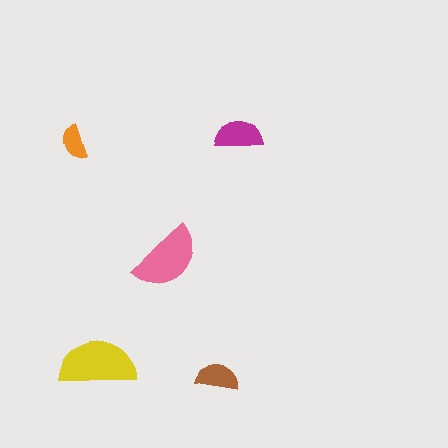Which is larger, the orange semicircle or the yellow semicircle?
The yellow one.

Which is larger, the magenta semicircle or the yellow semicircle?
The yellow one.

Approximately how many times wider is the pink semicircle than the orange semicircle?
About 2 times wider.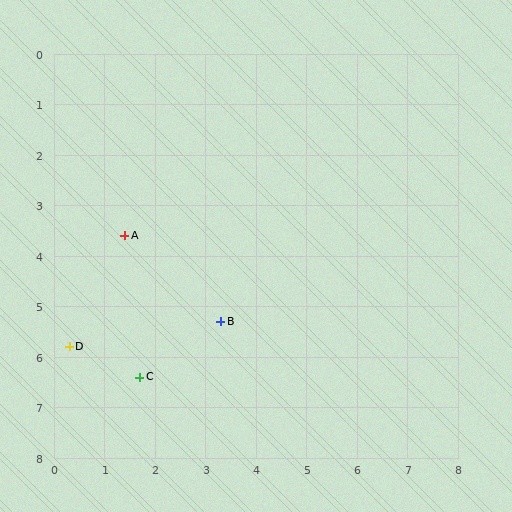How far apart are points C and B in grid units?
Points C and B are about 1.9 grid units apart.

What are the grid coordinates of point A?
Point A is at approximately (1.4, 3.6).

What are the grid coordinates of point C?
Point C is at approximately (1.7, 6.4).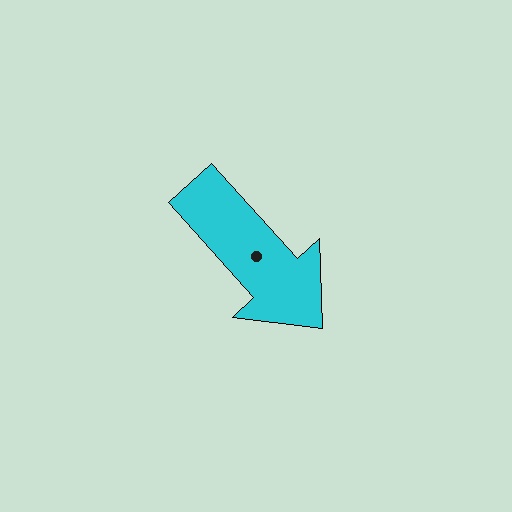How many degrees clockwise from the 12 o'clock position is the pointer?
Approximately 138 degrees.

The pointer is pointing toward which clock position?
Roughly 5 o'clock.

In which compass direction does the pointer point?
Southeast.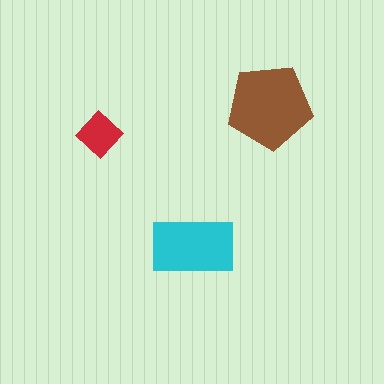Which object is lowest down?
The cyan rectangle is bottommost.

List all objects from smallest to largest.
The red diamond, the cyan rectangle, the brown pentagon.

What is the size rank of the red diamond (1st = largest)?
3rd.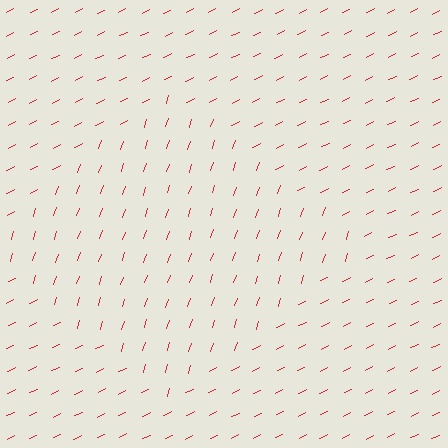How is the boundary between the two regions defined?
The boundary is defined purely by a change in line orientation (approximately 45 degrees difference). All lines are the same color and thickness.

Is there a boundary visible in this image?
Yes, there is a texture boundary formed by a change in line orientation.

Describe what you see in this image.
The image is filled with small red line segments. A diamond region in the image has lines oriented differently from the surrounding lines, creating a visible texture boundary.